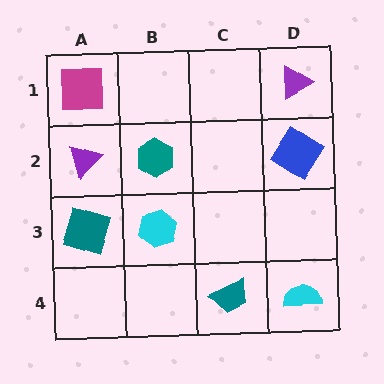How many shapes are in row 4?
2 shapes.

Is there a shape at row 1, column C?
No, that cell is empty.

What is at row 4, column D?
A cyan semicircle.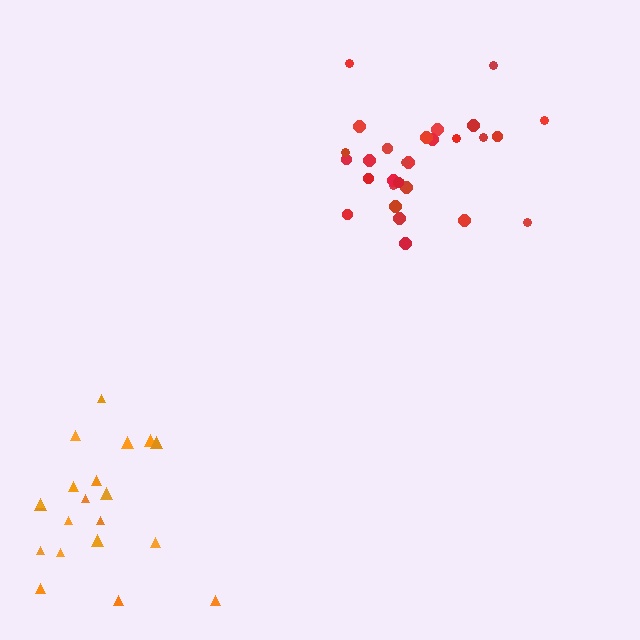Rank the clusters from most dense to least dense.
red, orange.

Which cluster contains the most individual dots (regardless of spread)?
Red (29).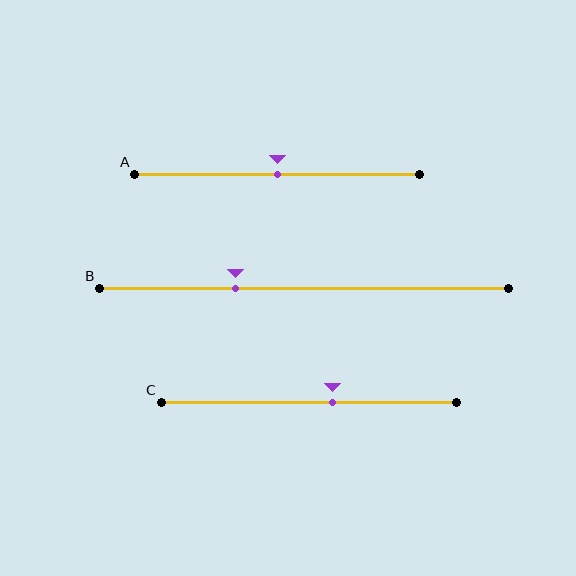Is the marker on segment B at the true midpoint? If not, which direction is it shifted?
No, the marker on segment B is shifted to the left by about 17% of the segment length.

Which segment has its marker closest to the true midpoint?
Segment A has its marker closest to the true midpoint.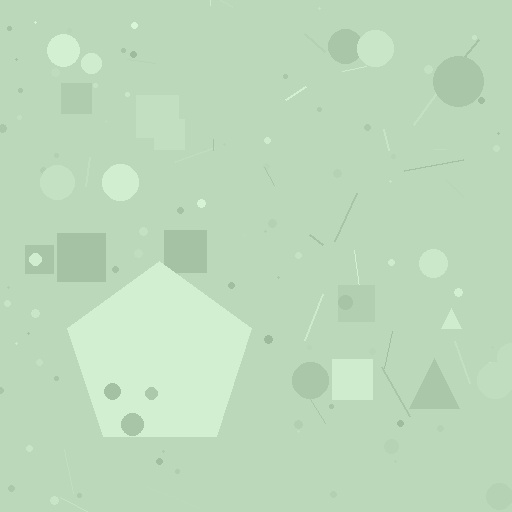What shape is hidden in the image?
A pentagon is hidden in the image.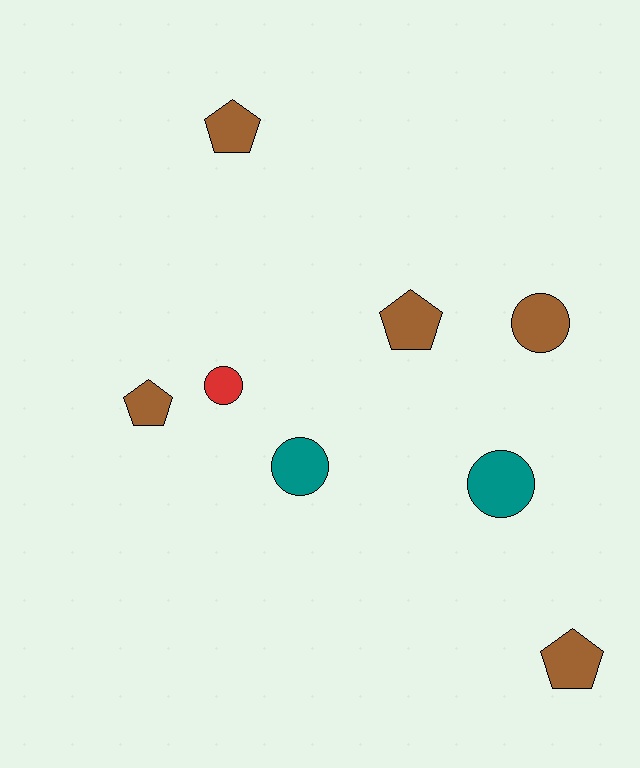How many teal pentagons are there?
There are no teal pentagons.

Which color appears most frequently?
Brown, with 5 objects.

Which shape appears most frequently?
Circle, with 4 objects.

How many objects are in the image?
There are 8 objects.